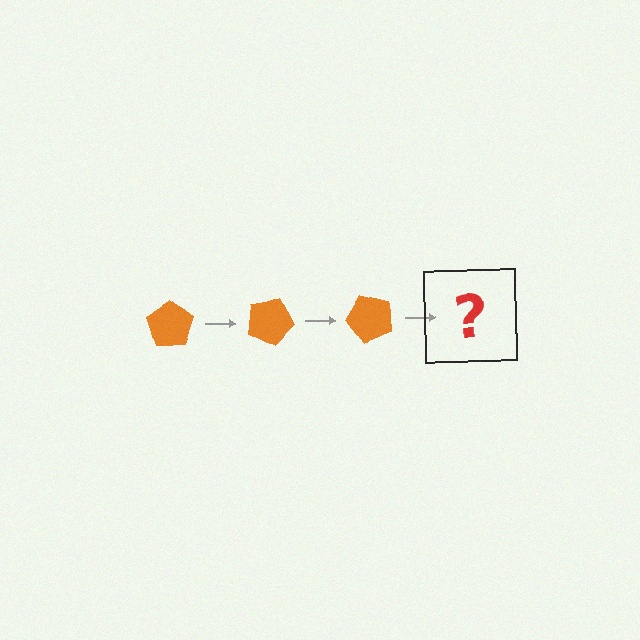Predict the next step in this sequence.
The next step is an orange pentagon rotated 75 degrees.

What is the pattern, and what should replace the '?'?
The pattern is that the pentagon rotates 25 degrees each step. The '?' should be an orange pentagon rotated 75 degrees.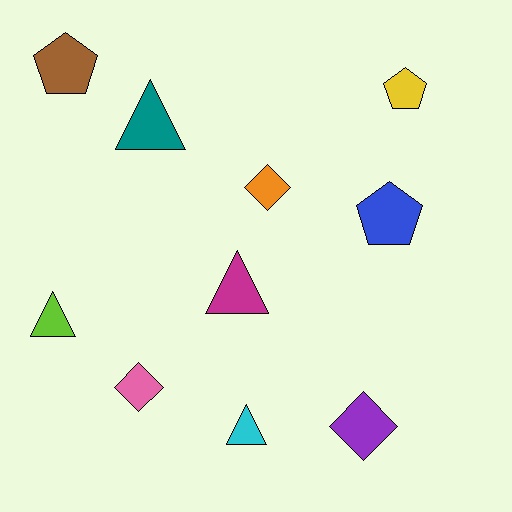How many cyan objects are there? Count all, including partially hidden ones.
There is 1 cyan object.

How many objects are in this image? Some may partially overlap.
There are 10 objects.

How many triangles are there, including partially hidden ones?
There are 4 triangles.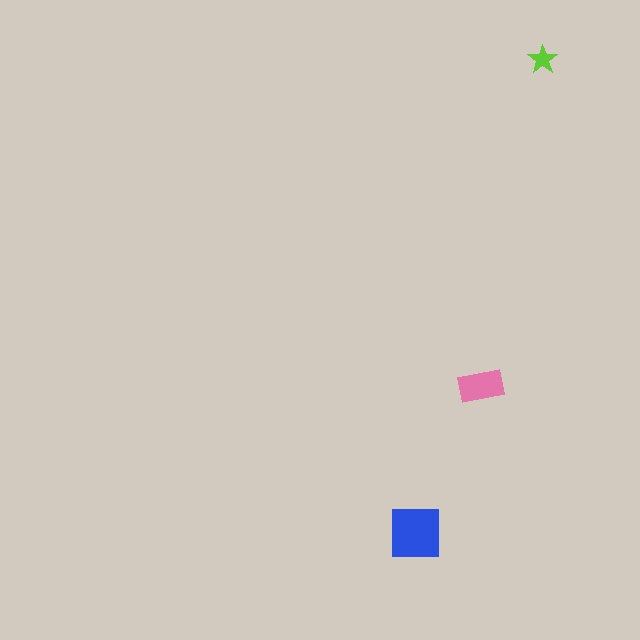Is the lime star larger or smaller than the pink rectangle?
Smaller.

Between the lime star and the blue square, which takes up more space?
The blue square.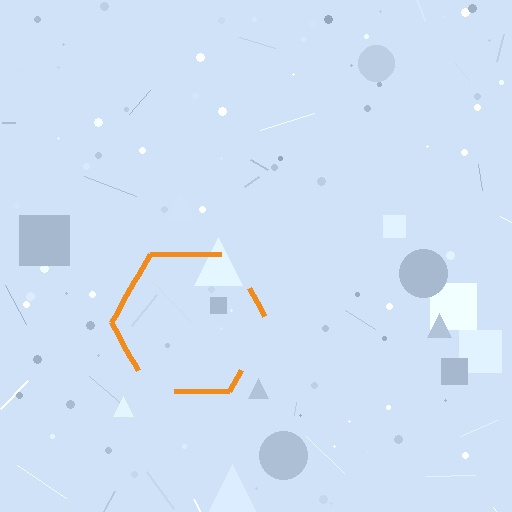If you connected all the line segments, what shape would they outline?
They would outline a hexagon.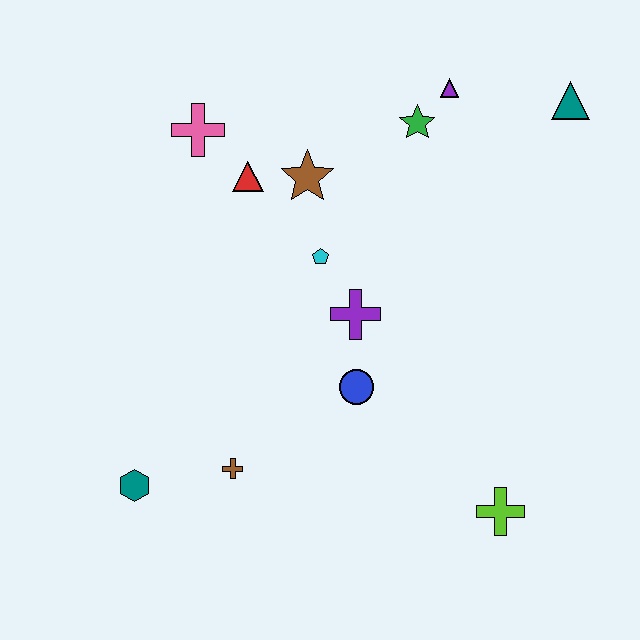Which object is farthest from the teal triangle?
The teal hexagon is farthest from the teal triangle.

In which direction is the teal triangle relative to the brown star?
The teal triangle is to the right of the brown star.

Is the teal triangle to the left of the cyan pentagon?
No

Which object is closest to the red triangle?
The brown star is closest to the red triangle.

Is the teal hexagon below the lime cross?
No